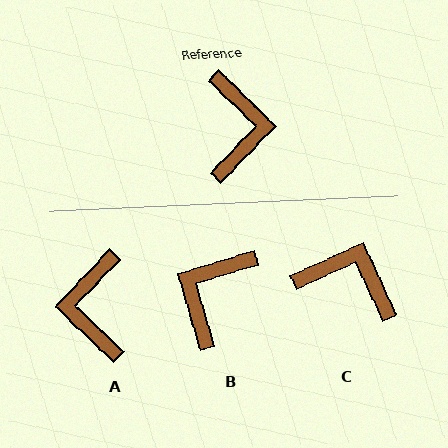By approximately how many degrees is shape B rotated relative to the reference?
Approximately 151 degrees counter-clockwise.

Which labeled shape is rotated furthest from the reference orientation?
A, about 179 degrees away.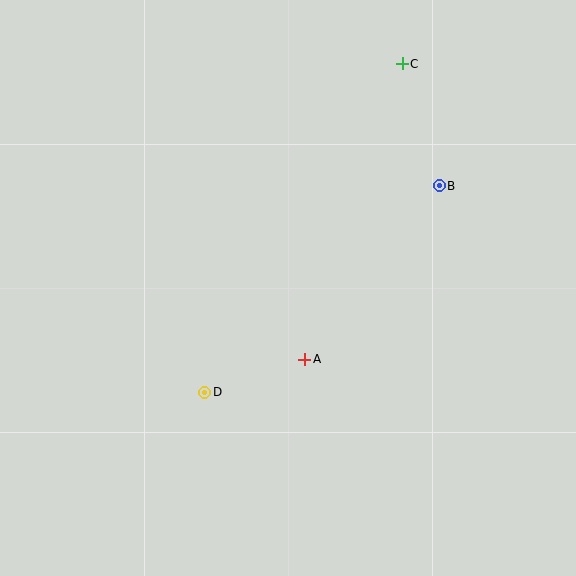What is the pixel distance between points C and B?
The distance between C and B is 127 pixels.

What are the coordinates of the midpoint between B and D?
The midpoint between B and D is at (322, 289).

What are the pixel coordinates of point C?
Point C is at (402, 64).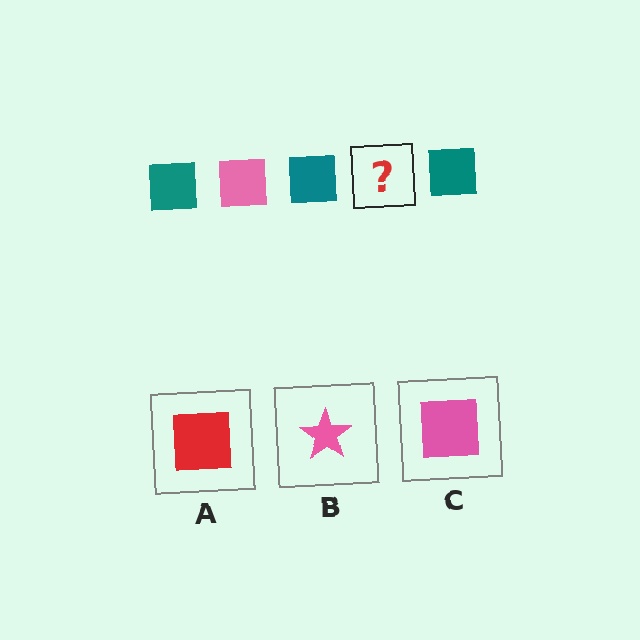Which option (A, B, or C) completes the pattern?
C.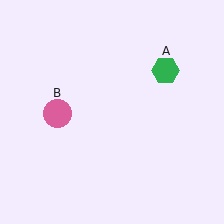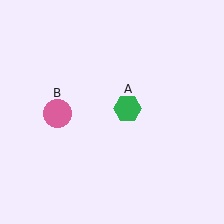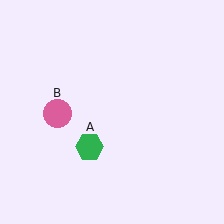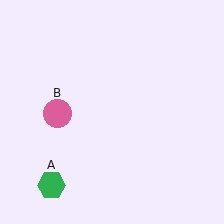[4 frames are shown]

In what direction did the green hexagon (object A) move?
The green hexagon (object A) moved down and to the left.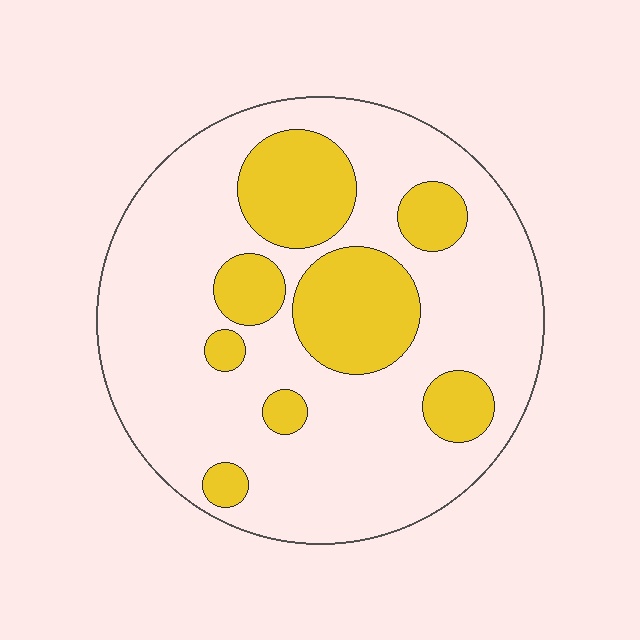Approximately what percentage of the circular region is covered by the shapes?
Approximately 25%.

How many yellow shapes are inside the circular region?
8.